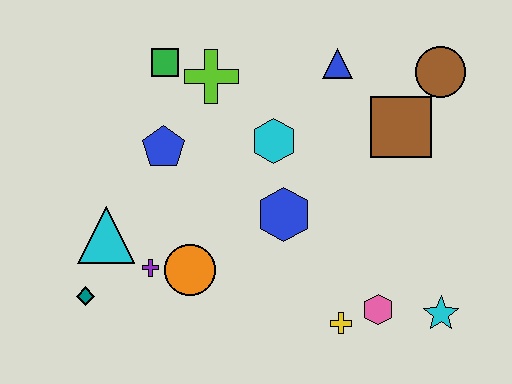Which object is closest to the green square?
The lime cross is closest to the green square.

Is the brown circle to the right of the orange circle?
Yes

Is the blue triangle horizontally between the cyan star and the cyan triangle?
Yes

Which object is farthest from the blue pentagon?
The cyan star is farthest from the blue pentagon.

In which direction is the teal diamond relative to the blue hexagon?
The teal diamond is to the left of the blue hexagon.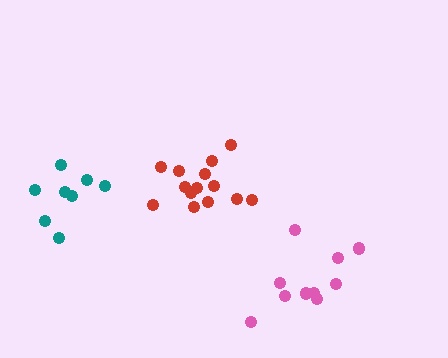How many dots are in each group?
Group 1: 8 dots, Group 2: 14 dots, Group 3: 10 dots (32 total).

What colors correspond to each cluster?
The clusters are colored: teal, red, pink.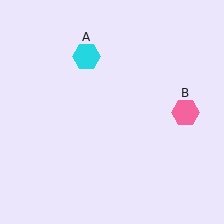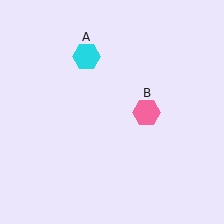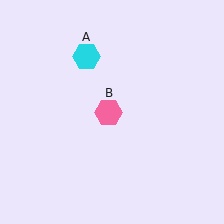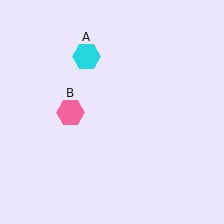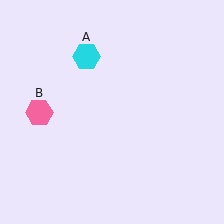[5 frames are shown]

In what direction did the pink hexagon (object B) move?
The pink hexagon (object B) moved left.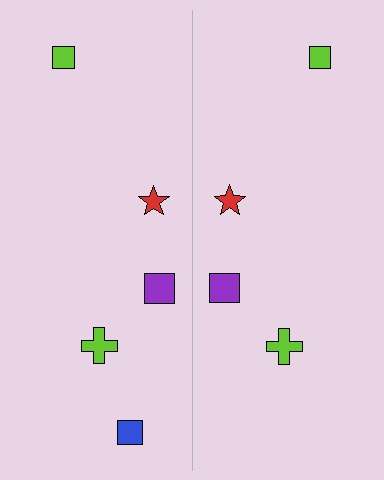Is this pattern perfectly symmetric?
No, the pattern is not perfectly symmetric. A blue square is missing from the right side.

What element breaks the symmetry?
A blue square is missing from the right side.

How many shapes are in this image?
There are 9 shapes in this image.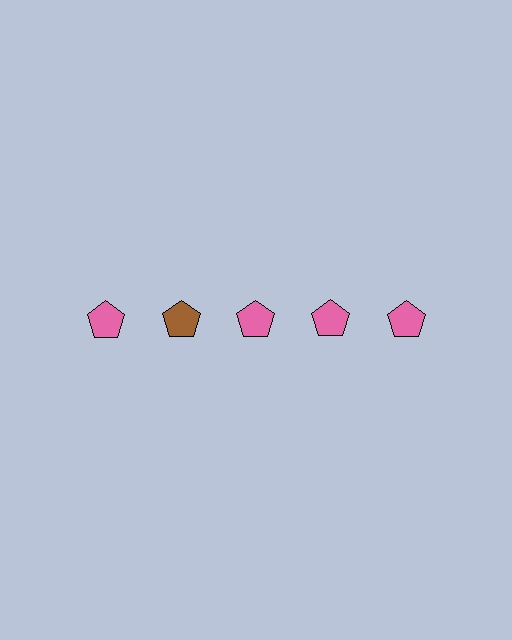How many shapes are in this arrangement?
There are 5 shapes arranged in a grid pattern.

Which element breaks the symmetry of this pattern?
The brown pentagon in the top row, second from left column breaks the symmetry. All other shapes are pink pentagons.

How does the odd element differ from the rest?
It has a different color: brown instead of pink.